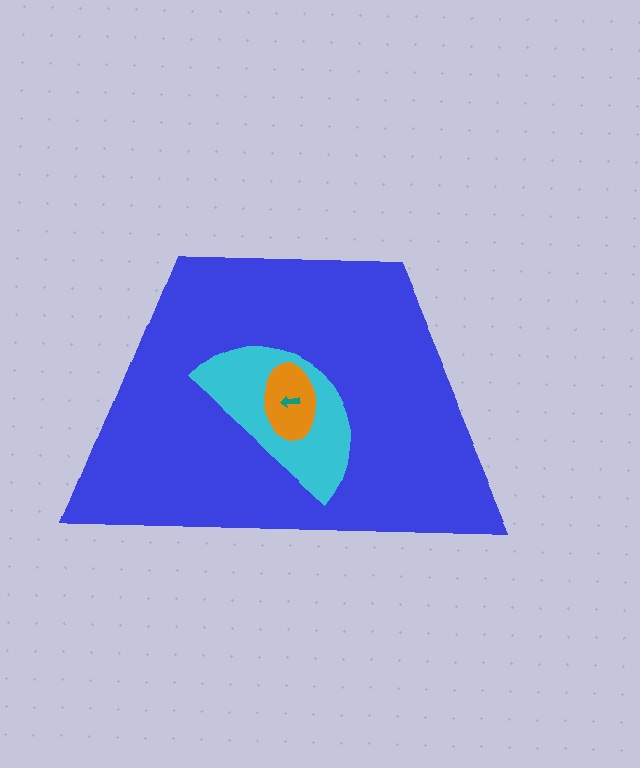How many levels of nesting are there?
4.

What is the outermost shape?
The blue trapezoid.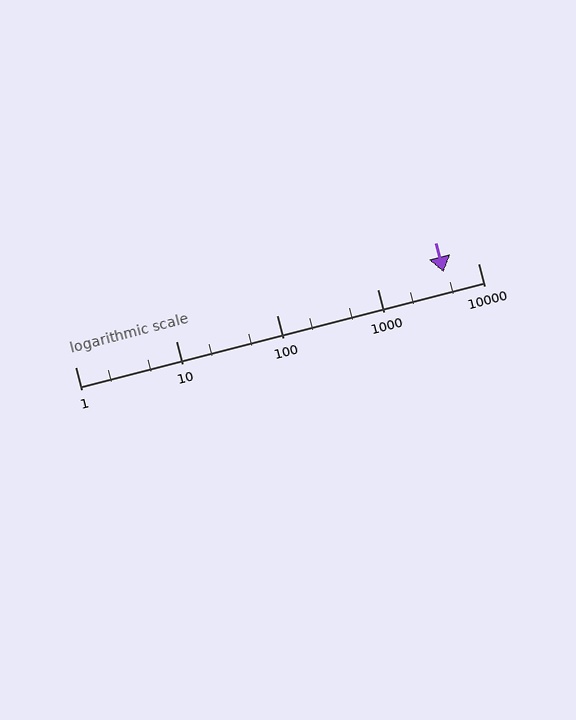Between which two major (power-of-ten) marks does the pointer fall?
The pointer is between 1000 and 10000.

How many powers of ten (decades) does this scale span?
The scale spans 4 decades, from 1 to 10000.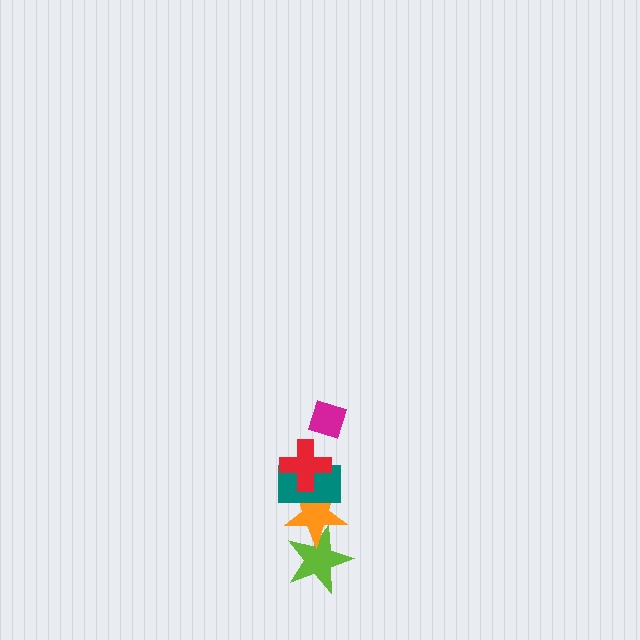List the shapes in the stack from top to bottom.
From top to bottom: the magenta diamond, the red cross, the teal rectangle, the orange star, the lime star.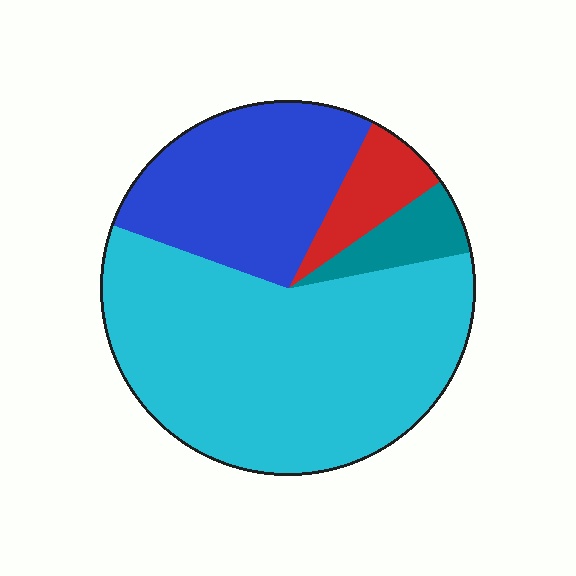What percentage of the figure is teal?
Teal takes up about one tenth (1/10) of the figure.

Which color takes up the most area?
Cyan, at roughly 60%.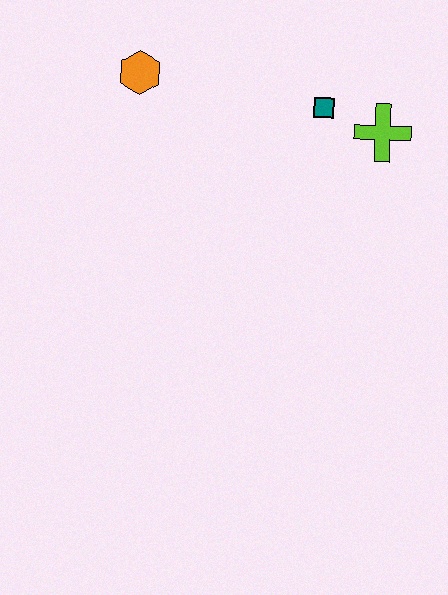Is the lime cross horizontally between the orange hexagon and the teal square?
No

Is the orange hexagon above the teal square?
Yes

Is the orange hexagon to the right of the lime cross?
No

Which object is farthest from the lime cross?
The orange hexagon is farthest from the lime cross.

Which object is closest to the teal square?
The lime cross is closest to the teal square.